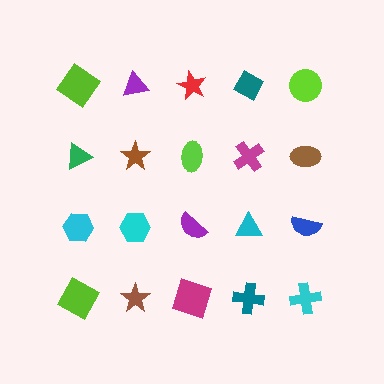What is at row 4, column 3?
A magenta square.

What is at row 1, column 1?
A lime diamond.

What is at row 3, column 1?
A cyan hexagon.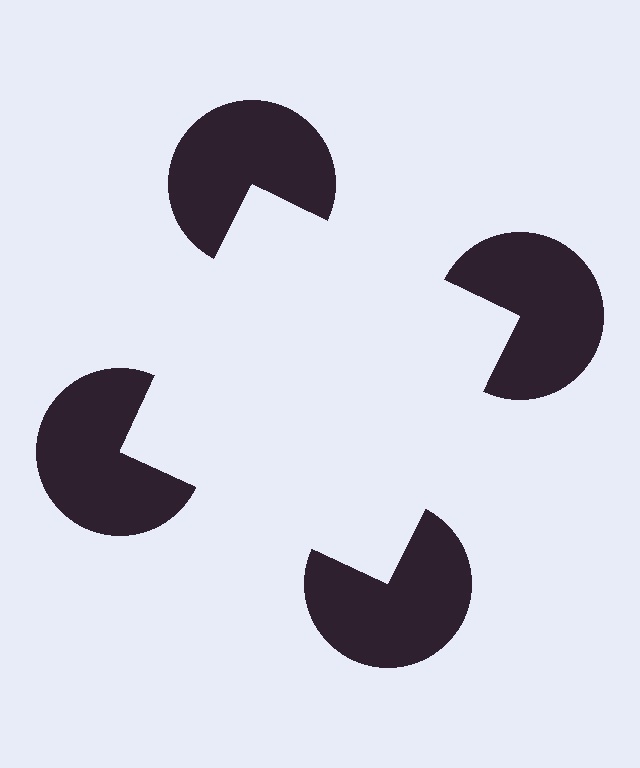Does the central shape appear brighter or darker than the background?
It typically appears slightly brighter than the background, even though no actual brightness change is drawn.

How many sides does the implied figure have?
4 sides.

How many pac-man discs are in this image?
There are 4 — one at each vertex of the illusory square.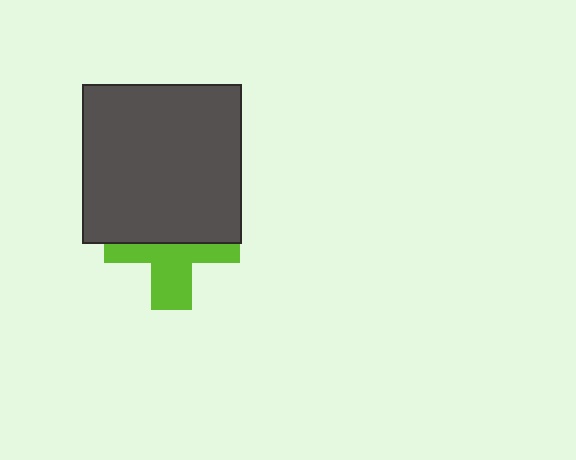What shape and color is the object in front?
The object in front is a dark gray square.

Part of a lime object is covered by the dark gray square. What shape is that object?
It is a cross.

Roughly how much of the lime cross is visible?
About half of it is visible (roughly 49%).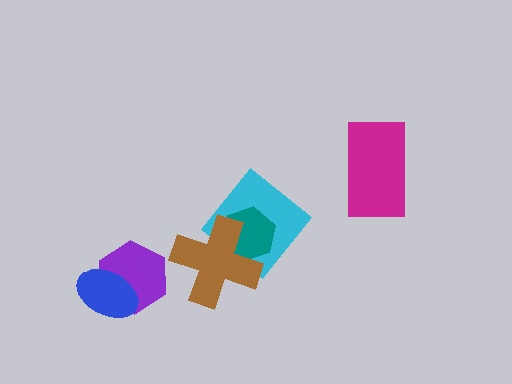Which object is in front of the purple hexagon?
The blue ellipse is in front of the purple hexagon.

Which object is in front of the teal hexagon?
The brown cross is in front of the teal hexagon.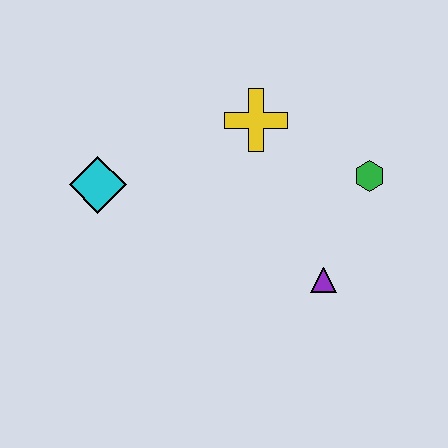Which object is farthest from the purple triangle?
The cyan diamond is farthest from the purple triangle.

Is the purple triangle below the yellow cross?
Yes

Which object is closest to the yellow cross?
The green hexagon is closest to the yellow cross.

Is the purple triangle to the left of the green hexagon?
Yes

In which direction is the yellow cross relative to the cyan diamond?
The yellow cross is to the right of the cyan diamond.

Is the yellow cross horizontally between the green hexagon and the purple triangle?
No